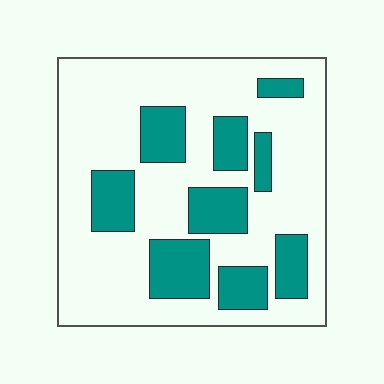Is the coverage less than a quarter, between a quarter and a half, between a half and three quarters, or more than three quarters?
Between a quarter and a half.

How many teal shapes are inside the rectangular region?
9.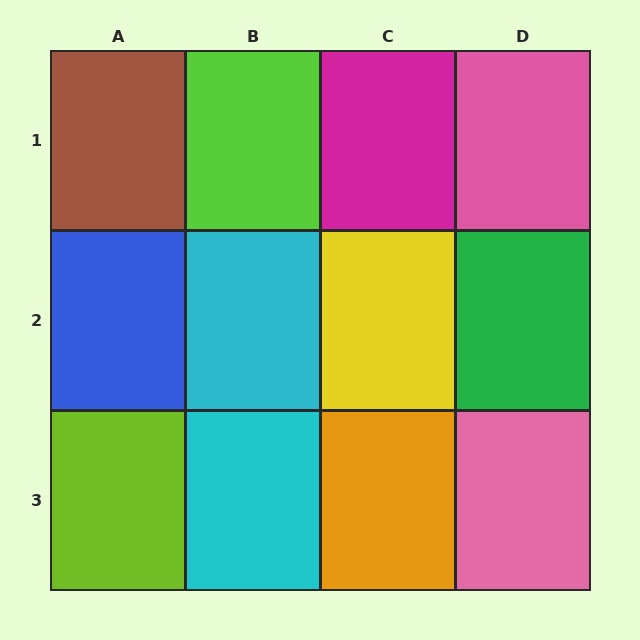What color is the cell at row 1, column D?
Pink.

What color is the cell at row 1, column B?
Lime.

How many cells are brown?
1 cell is brown.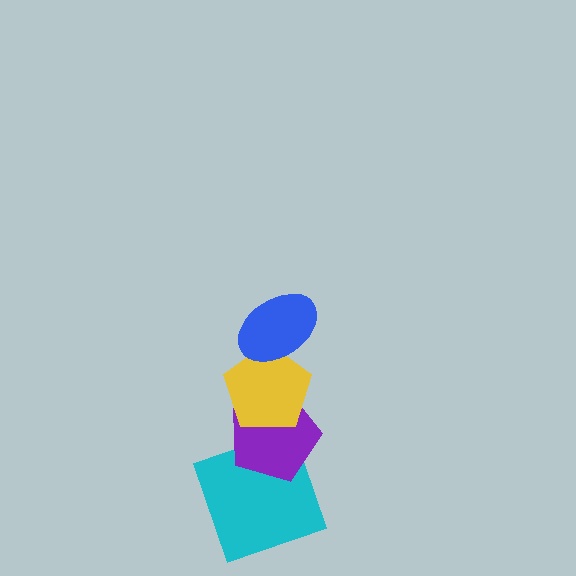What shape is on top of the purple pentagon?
The yellow pentagon is on top of the purple pentagon.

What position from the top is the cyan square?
The cyan square is 4th from the top.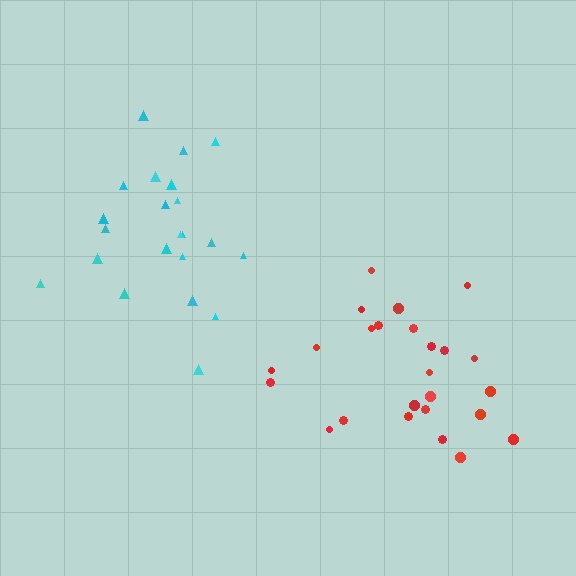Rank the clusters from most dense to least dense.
red, cyan.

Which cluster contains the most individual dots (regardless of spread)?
Red (25).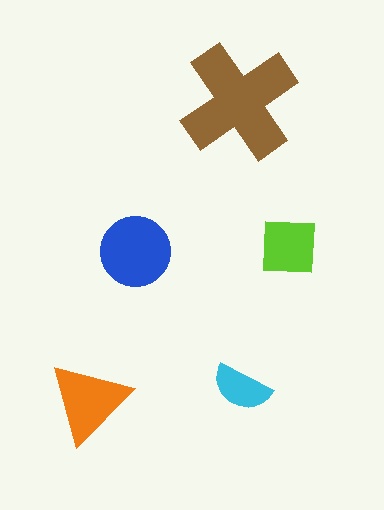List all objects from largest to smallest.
The brown cross, the blue circle, the orange triangle, the lime square, the cyan semicircle.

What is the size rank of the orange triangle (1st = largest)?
3rd.